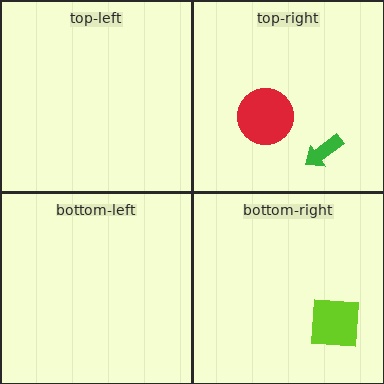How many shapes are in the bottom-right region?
1.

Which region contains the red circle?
The top-right region.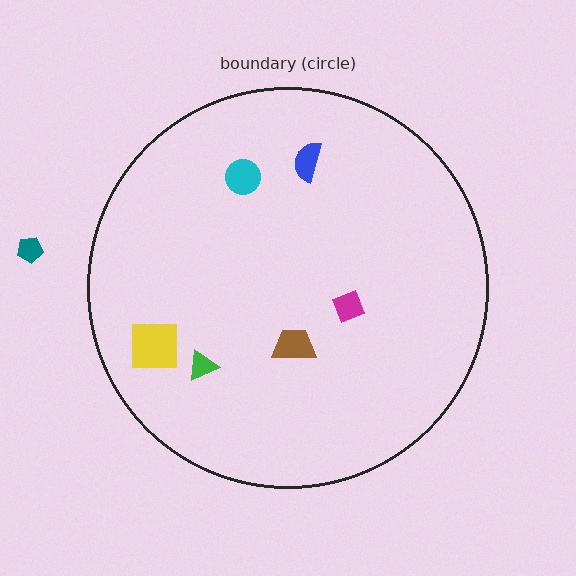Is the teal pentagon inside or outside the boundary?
Outside.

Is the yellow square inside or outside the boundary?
Inside.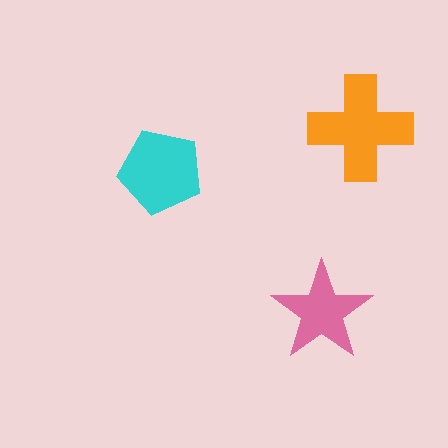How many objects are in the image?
There are 3 objects in the image.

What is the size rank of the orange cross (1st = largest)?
1st.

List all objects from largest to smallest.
The orange cross, the cyan pentagon, the pink star.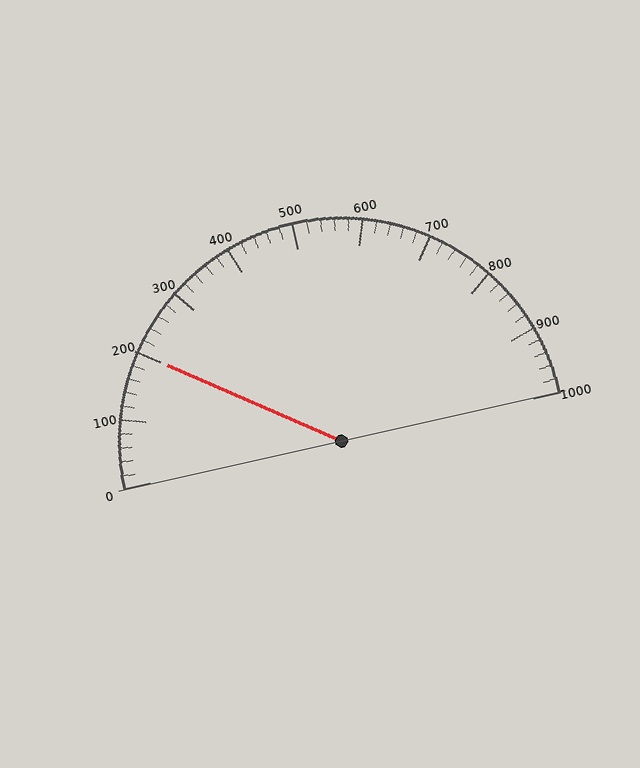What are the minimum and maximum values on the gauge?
The gauge ranges from 0 to 1000.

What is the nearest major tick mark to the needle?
The nearest major tick mark is 200.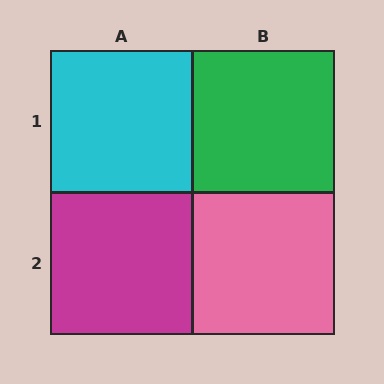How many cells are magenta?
1 cell is magenta.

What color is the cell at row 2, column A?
Magenta.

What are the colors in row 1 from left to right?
Cyan, green.